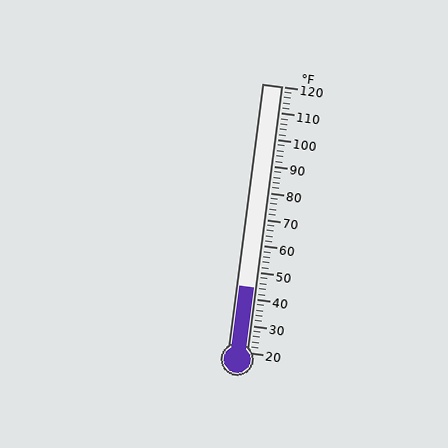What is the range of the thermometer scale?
The thermometer scale ranges from 20°F to 120°F.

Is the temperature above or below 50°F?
The temperature is below 50°F.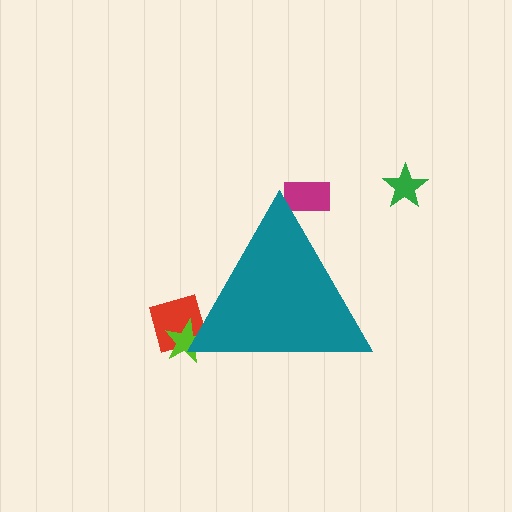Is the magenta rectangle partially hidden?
Yes, the magenta rectangle is partially hidden behind the teal triangle.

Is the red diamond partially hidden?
Yes, the red diamond is partially hidden behind the teal triangle.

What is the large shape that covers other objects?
A teal triangle.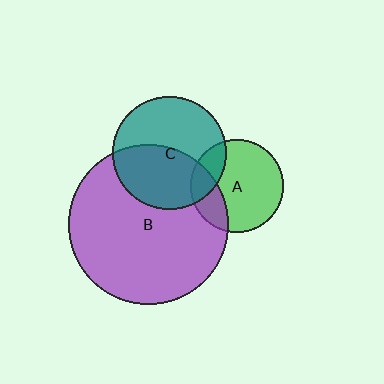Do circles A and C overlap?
Yes.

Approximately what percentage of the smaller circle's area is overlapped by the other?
Approximately 20%.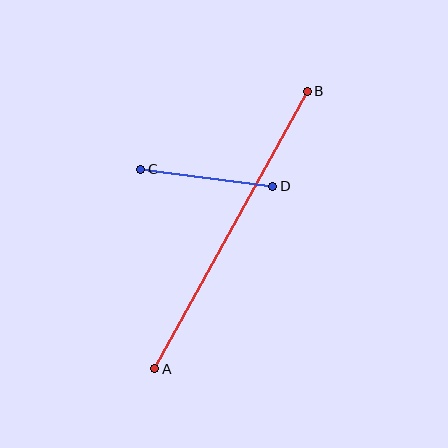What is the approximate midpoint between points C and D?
The midpoint is at approximately (207, 178) pixels.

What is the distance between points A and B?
The distance is approximately 317 pixels.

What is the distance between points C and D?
The distance is approximately 133 pixels.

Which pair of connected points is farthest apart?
Points A and B are farthest apart.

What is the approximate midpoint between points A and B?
The midpoint is at approximately (231, 230) pixels.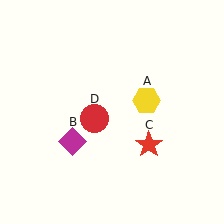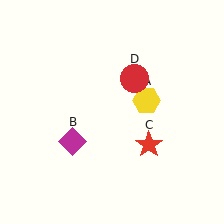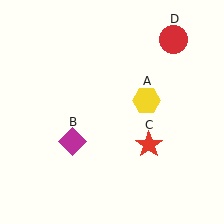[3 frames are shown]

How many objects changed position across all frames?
1 object changed position: red circle (object D).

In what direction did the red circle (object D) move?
The red circle (object D) moved up and to the right.